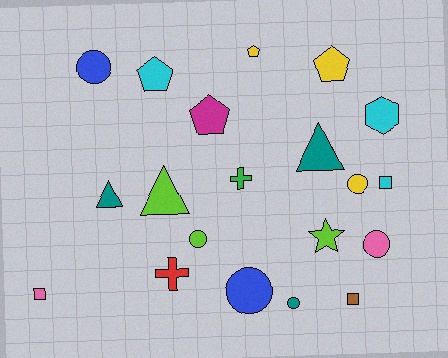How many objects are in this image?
There are 20 objects.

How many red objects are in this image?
There is 1 red object.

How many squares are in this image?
There are 3 squares.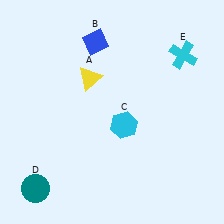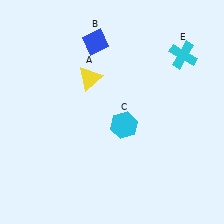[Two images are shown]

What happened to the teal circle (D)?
The teal circle (D) was removed in Image 2. It was in the bottom-left area of Image 1.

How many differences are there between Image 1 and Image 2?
There is 1 difference between the two images.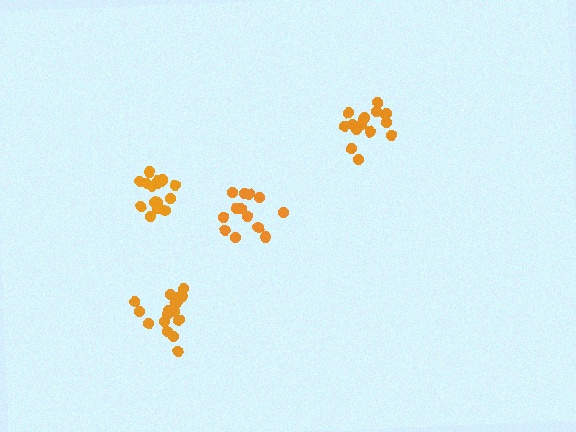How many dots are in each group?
Group 1: 16 dots, Group 2: 16 dots, Group 3: 13 dots, Group 4: 19 dots (64 total).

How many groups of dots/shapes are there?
There are 4 groups.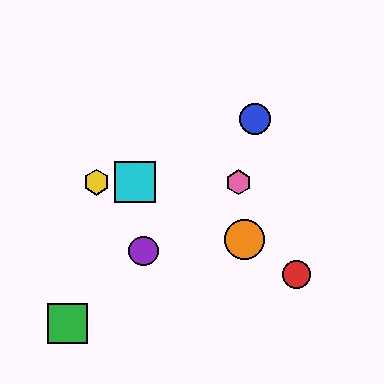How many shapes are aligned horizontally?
3 shapes (the yellow hexagon, the cyan square, the pink hexagon) are aligned horizontally.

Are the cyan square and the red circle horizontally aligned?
No, the cyan square is at y≈182 and the red circle is at y≈274.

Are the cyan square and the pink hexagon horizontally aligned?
Yes, both are at y≈182.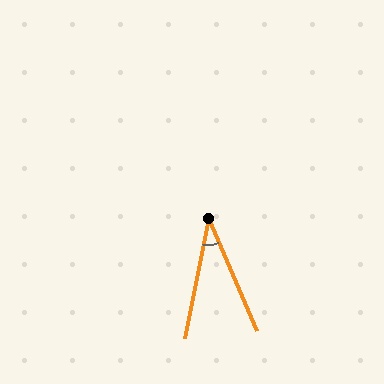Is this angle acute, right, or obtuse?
It is acute.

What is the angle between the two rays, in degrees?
Approximately 35 degrees.